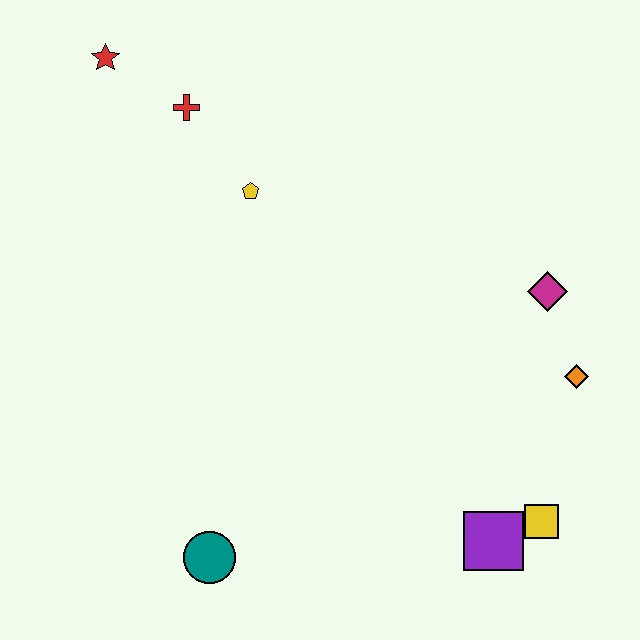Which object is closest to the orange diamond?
The magenta diamond is closest to the orange diamond.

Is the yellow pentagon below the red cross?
Yes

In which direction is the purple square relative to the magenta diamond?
The purple square is below the magenta diamond.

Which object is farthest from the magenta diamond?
The red star is farthest from the magenta diamond.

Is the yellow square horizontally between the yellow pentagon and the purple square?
No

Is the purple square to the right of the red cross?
Yes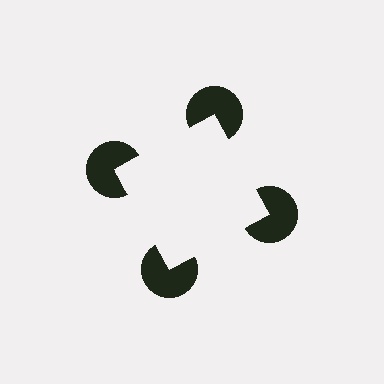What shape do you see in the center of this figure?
An illusory square — its edges are inferred from the aligned wedge cuts in the pac-man discs, not physically drawn.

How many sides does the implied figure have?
4 sides.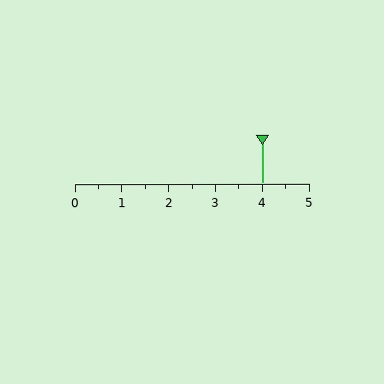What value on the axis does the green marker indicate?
The marker indicates approximately 4.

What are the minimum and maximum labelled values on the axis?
The axis runs from 0 to 5.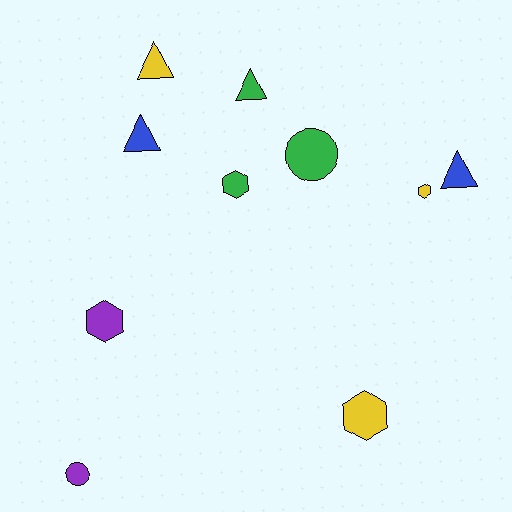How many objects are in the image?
There are 10 objects.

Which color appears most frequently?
Green, with 3 objects.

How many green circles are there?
There is 1 green circle.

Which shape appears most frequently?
Triangle, with 4 objects.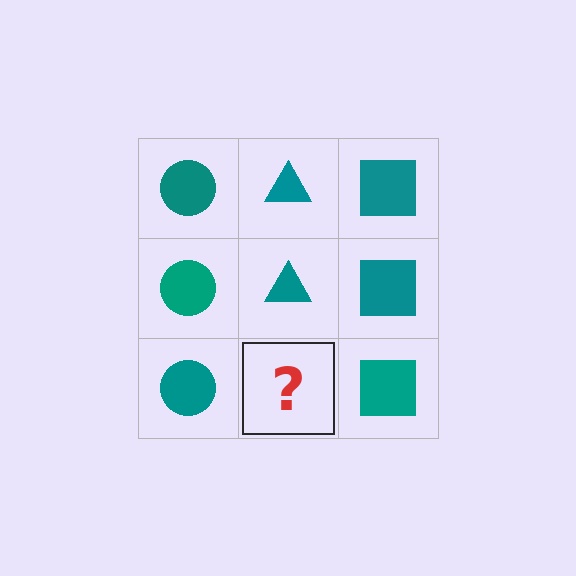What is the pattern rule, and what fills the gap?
The rule is that each column has a consistent shape. The gap should be filled with a teal triangle.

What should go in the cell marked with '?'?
The missing cell should contain a teal triangle.